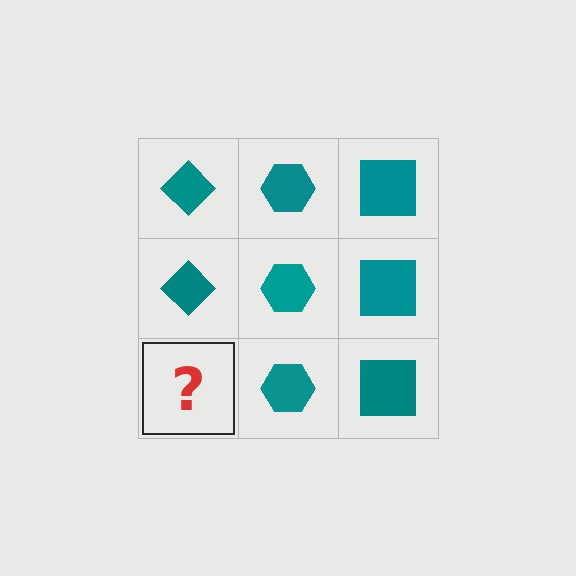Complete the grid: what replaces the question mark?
The question mark should be replaced with a teal diamond.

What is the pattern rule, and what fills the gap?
The rule is that each column has a consistent shape. The gap should be filled with a teal diamond.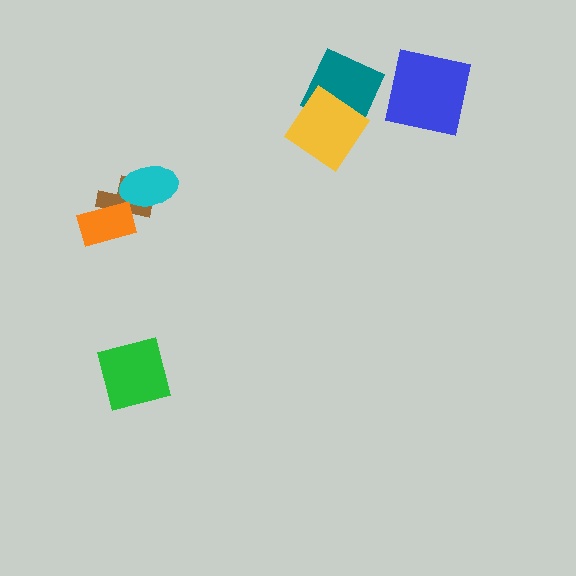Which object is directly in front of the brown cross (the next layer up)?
The cyan ellipse is directly in front of the brown cross.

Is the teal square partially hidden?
Yes, it is partially covered by another shape.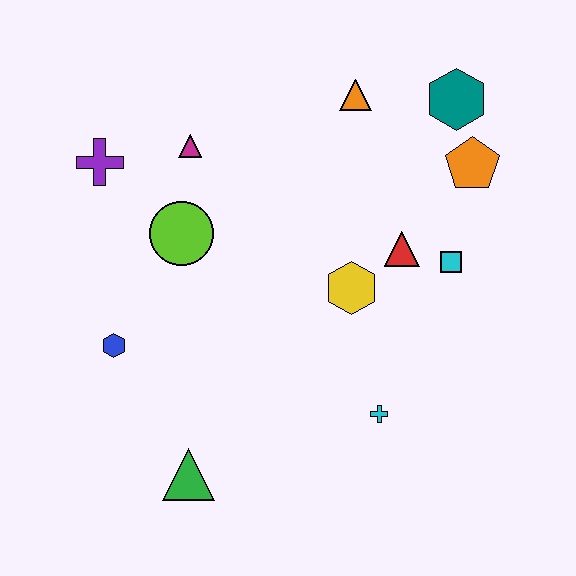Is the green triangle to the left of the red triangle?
Yes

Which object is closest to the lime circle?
The magenta triangle is closest to the lime circle.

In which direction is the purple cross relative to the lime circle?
The purple cross is to the left of the lime circle.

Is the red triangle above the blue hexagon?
Yes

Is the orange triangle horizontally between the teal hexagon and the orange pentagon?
No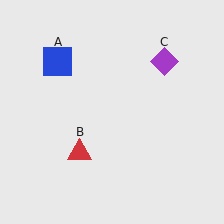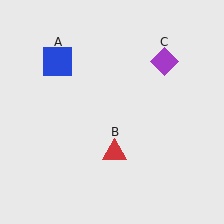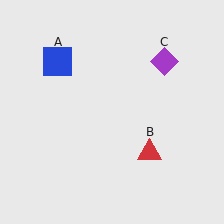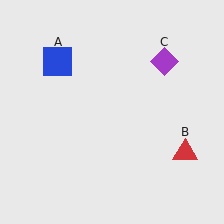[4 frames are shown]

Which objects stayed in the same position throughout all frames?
Blue square (object A) and purple diamond (object C) remained stationary.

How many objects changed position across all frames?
1 object changed position: red triangle (object B).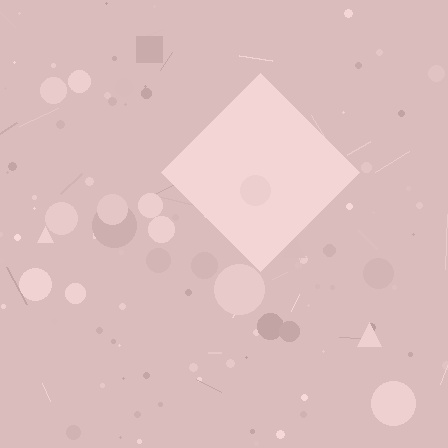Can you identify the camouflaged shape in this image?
The camouflaged shape is a diamond.